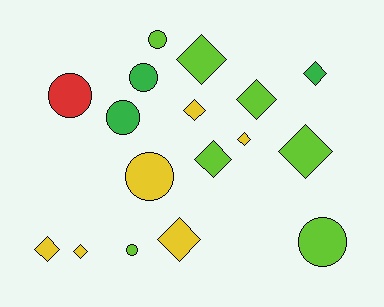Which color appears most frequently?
Lime, with 7 objects.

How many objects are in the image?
There are 17 objects.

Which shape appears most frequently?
Diamond, with 10 objects.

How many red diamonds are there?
There are no red diamonds.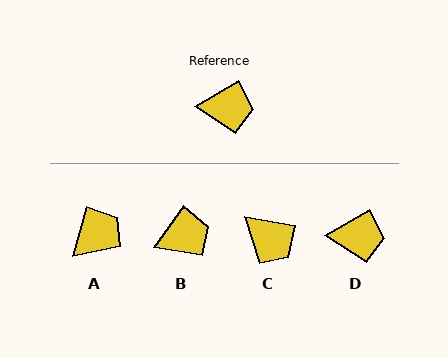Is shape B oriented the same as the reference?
No, it is off by about 24 degrees.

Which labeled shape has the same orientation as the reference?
D.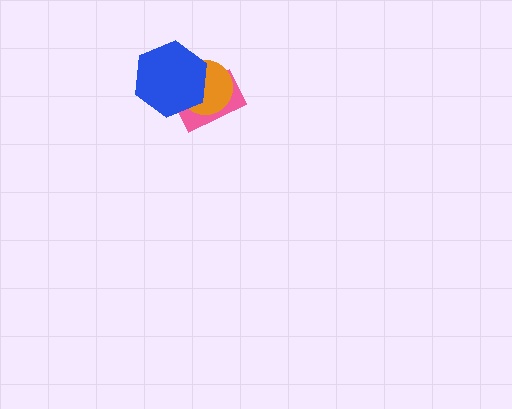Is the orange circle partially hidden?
Yes, it is partially covered by another shape.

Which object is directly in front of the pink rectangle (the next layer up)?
The orange circle is directly in front of the pink rectangle.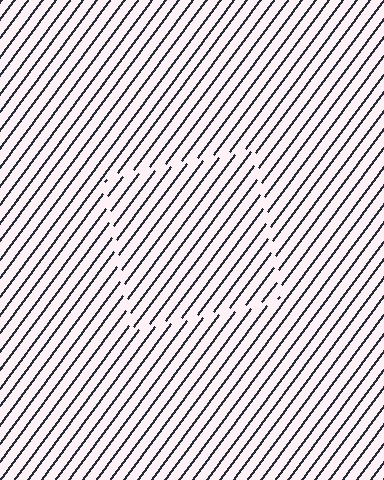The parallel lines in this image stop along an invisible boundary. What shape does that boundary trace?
An illusory square. The interior of the shape contains the same grating, shifted by half a period — the contour is defined by the phase discontinuity where line-ends from the inner and outer gratings abut.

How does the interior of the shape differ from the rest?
The interior of the shape contains the same grating, shifted by half a period — the contour is defined by the phase discontinuity where line-ends from the inner and outer gratings abut.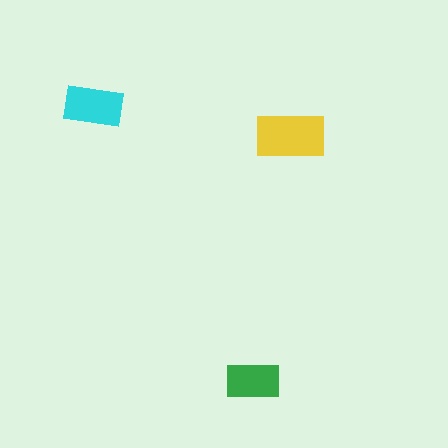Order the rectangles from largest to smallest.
the yellow one, the cyan one, the green one.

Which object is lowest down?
The green rectangle is bottommost.